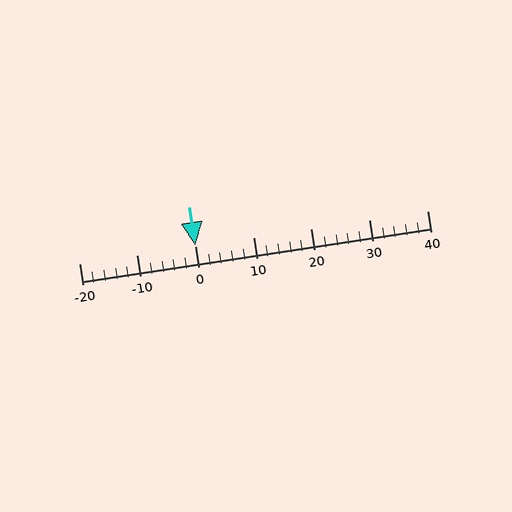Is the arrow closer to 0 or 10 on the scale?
The arrow is closer to 0.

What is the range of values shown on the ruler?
The ruler shows values from -20 to 40.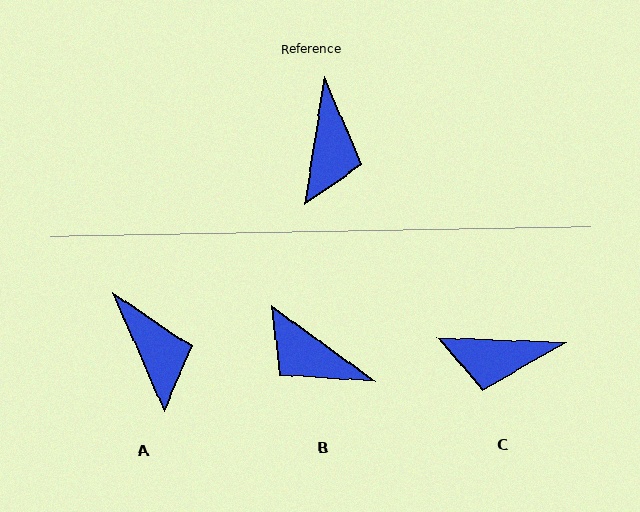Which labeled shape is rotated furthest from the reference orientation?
B, about 117 degrees away.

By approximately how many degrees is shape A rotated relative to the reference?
Approximately 33 degrees counter-clockwise.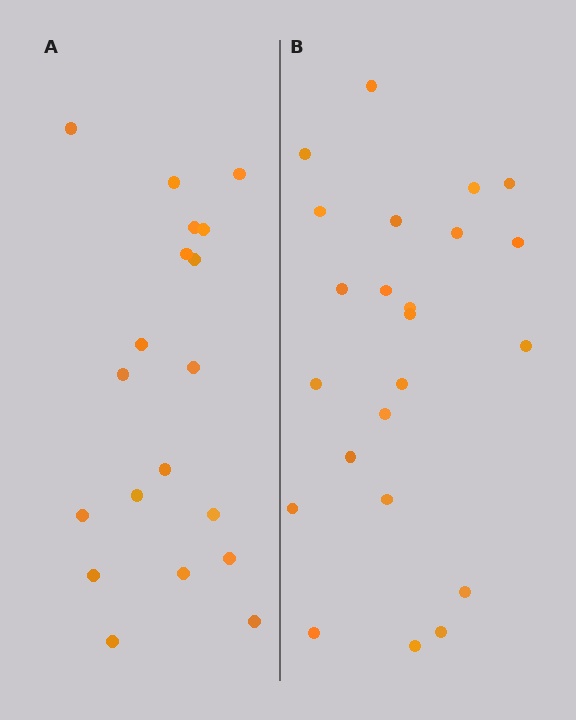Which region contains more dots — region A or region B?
Region B (the right region) has more dots.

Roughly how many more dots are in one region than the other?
Region B has about 4 more dots than region A.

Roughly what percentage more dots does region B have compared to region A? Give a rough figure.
About 20% more.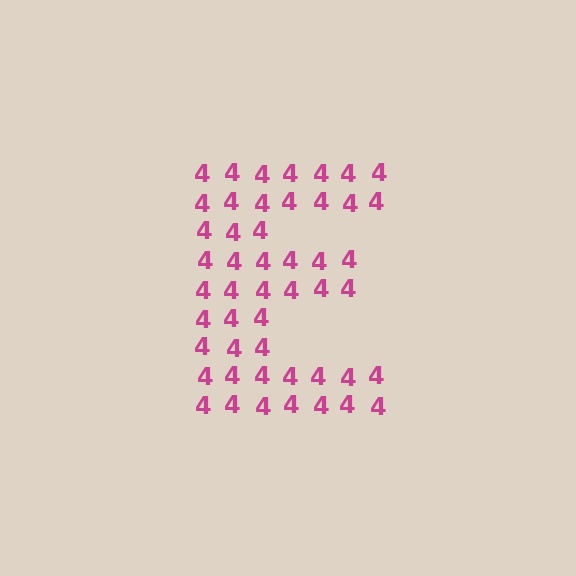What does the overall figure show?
The overall figure shows the letter E.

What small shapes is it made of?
It is made of small digit 4's.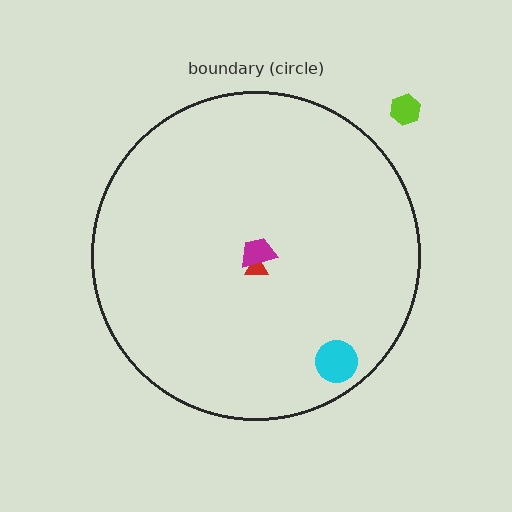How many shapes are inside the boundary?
3 inside, 1 outside.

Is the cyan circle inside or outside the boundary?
Inside.